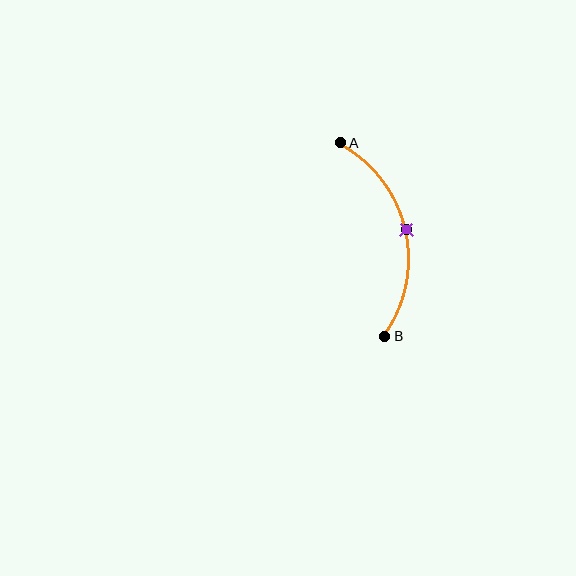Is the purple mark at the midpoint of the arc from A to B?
Yes. The purple mark lies on the arc at equal arc-length from both A and B — it is the arc midpoint.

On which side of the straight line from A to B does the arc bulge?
The arc bulges to the right of the straight line connecting A and B.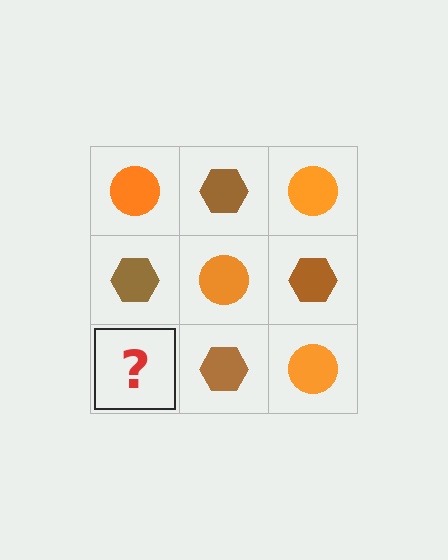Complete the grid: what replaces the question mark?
The question mark should be replaced with an orange circle.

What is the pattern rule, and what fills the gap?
The rule is that it alternates orange circle and brown hexagon in a checkerboard pattern. The gap should be filled with an orange circle.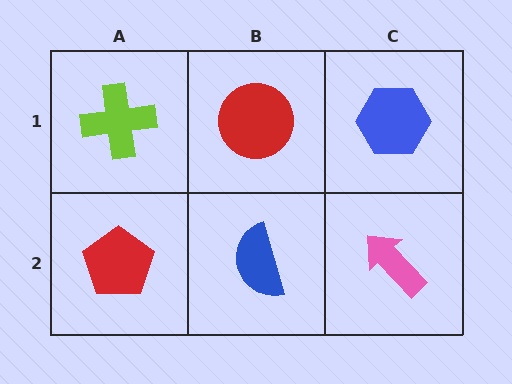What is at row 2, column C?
A pink arrow.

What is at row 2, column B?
A blue semicircle.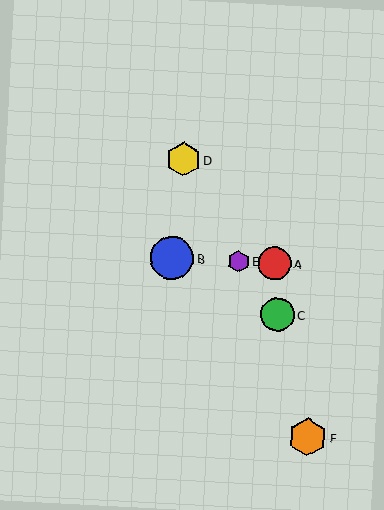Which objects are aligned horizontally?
Objects A, B, E are aligned horizontally.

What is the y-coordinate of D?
Object D is at y≈159.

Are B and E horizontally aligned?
Yes, both are at y≈258.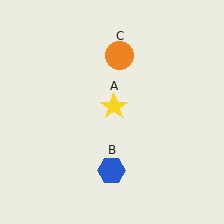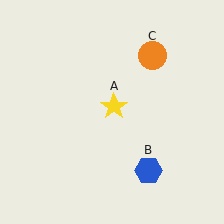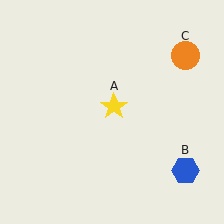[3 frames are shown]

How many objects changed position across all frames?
2 objects changed position: blue hexagon (object B), orange circle (object C).